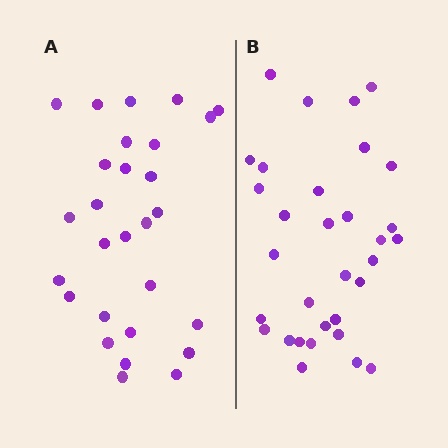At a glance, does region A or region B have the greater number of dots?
Region B (the right region) has more dots.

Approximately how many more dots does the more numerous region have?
Region B has about 4 more dots than region A.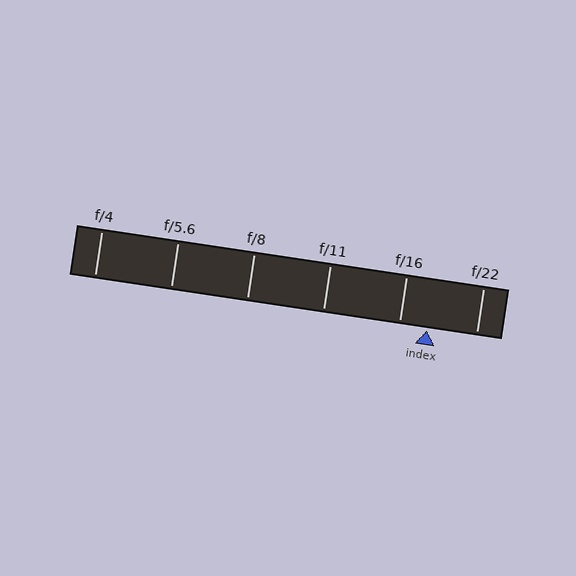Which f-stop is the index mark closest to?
The index mark is closest to f/16.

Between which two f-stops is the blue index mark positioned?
The index mark is between f/16 and f/22.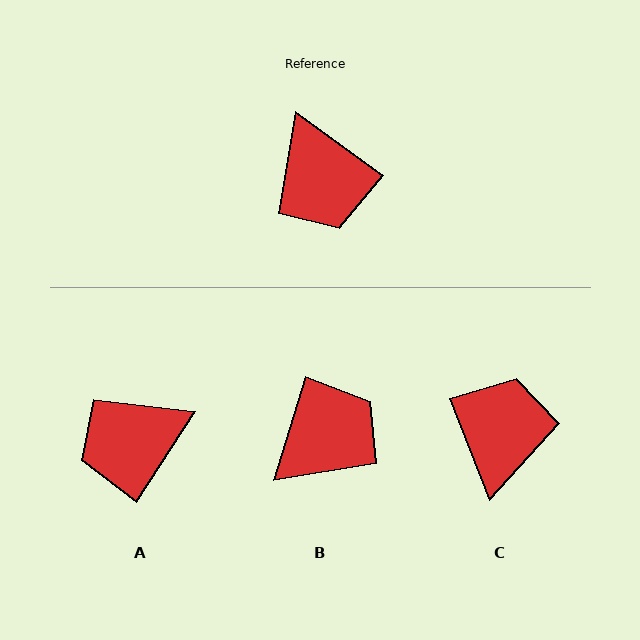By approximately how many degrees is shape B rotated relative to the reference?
Approximately 109 degrees counter-clockwise.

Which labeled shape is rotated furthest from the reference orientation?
C, about 147 degrees away.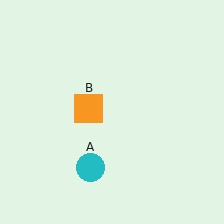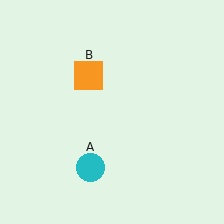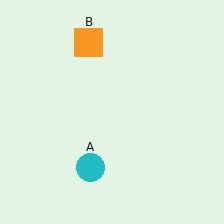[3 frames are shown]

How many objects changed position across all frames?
1 object changed position: orange square (object B).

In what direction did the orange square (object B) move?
The orange square (object B) moved up.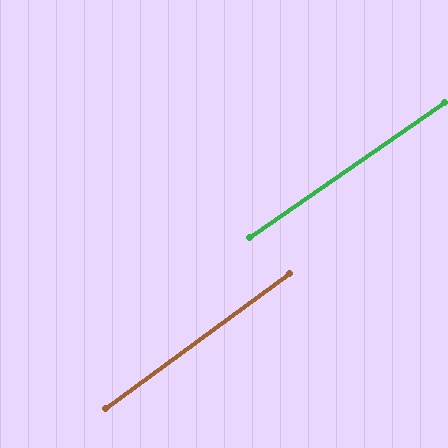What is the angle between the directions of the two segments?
Approximately 2 degrees.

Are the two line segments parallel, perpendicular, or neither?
Parallel — their directions differ by only 1.6°.